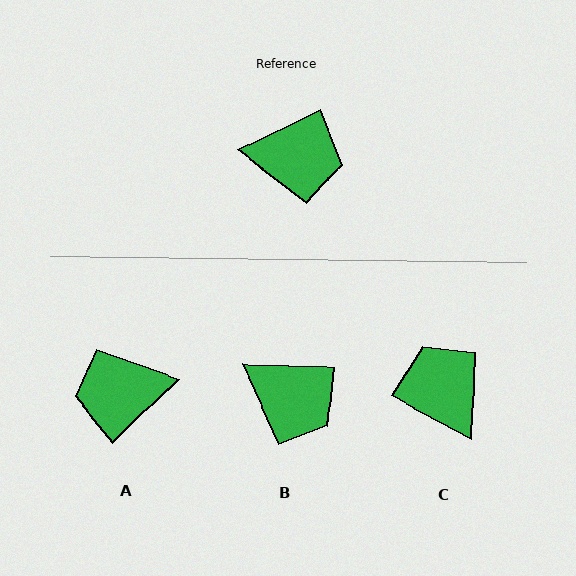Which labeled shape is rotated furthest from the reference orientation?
A, about 162 degrees away.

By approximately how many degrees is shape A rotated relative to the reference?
Approximately 162 degrees clockwise.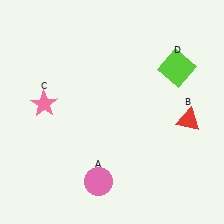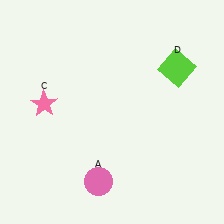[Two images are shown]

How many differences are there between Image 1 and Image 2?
There is 1 difference between the two images.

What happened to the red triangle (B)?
The red triangle (B) was removed in Image 2. It was in the bottom-right area of Image 1.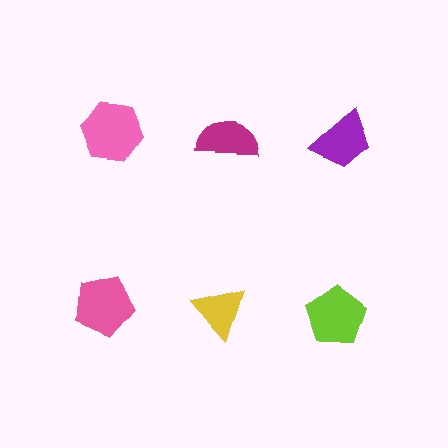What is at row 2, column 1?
A pink pentagon.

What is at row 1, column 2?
A magenta semicircle.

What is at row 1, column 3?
A purple trapezoid.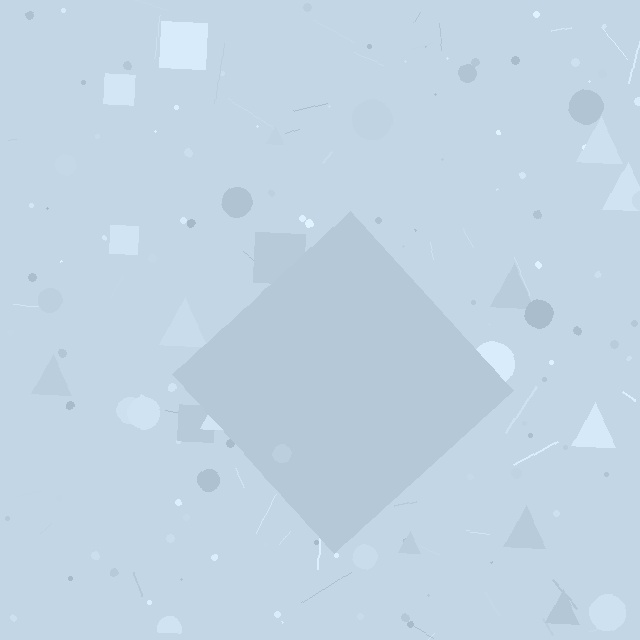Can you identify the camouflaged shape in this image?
The camouflaged shape is a diamond.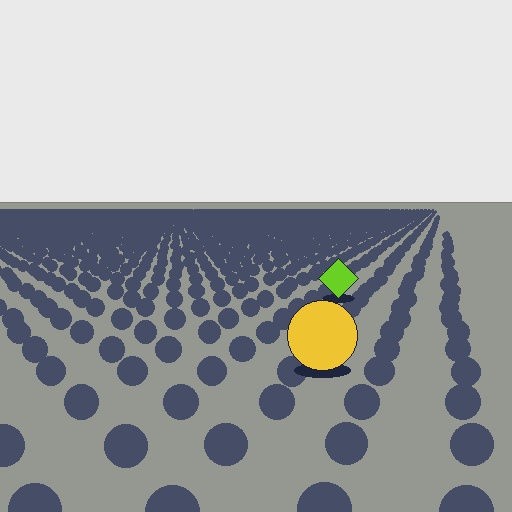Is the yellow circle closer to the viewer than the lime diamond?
Yes. The yellow circle is closer — you can tell from the texture gradient: the ground texture is coarser near it.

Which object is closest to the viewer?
The yellow circle is closest. The texture marks near it are larger and more spread out.